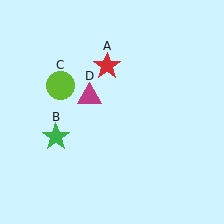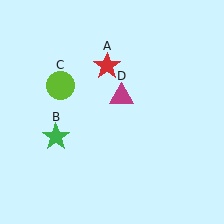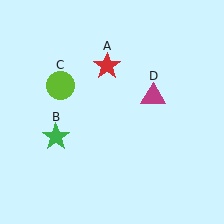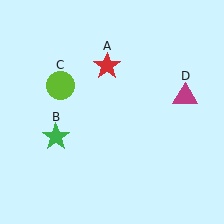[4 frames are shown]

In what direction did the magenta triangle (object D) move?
The magenta triangle (object D) moved right.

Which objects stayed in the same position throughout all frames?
Red star (object A) and green star (object B) and lime circle (object C) remained stationary.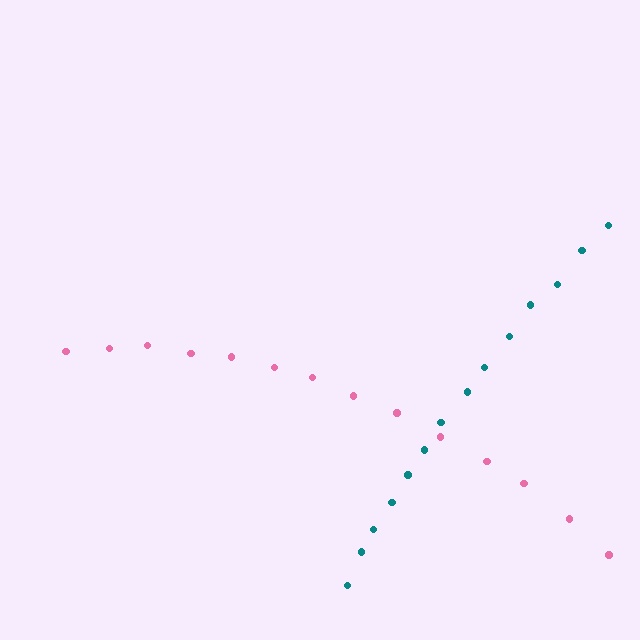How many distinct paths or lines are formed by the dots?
There are 2 distinct paths.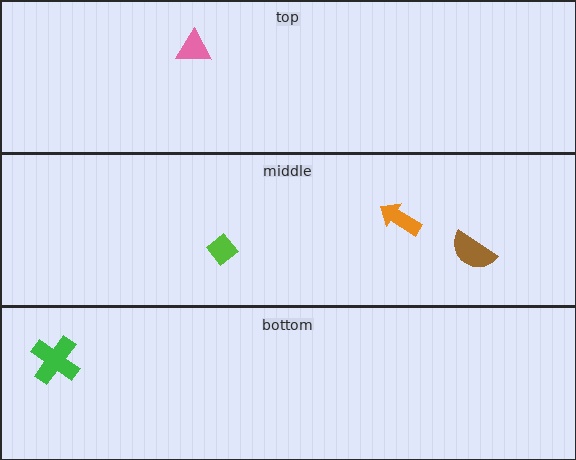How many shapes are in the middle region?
3.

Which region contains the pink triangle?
The top region.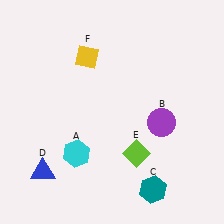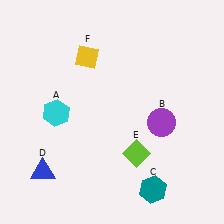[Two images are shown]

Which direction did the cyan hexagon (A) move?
The cyan hexagon (A) moved up.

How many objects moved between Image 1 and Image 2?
1 object moved between the two images.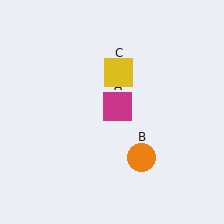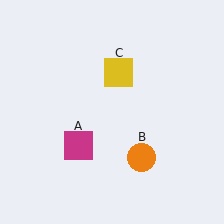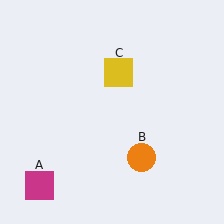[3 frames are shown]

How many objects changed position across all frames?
1 object changed position: magenta square (object A).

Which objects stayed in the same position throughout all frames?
Orange circle (object B) and yellow square (object C) remained stationary.